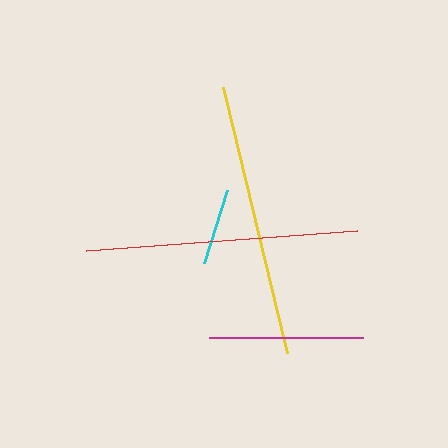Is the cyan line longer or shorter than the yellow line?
The yellow line is longer than the cyan line.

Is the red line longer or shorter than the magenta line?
The red line is longer than the magenta line.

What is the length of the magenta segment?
The magenta segment is approximately 155 pixels long.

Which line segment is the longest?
The yellow line is the longest at approximately 273 pixels.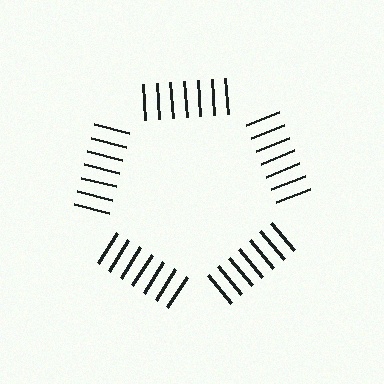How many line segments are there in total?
35 — 7 along each of the 5 edges.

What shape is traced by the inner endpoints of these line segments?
An illusory pentagon — the line segments terminate on its edges but no continuous stroke is drawn.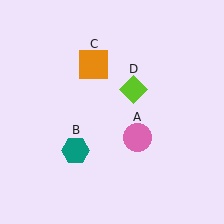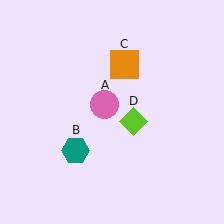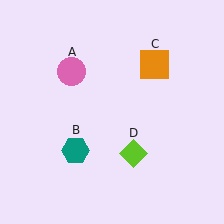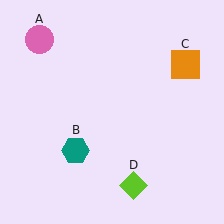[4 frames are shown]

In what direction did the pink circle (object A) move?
The pink circle (object A) moved up and to the left.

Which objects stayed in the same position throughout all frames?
Teal hexagon (object B) remained stationary.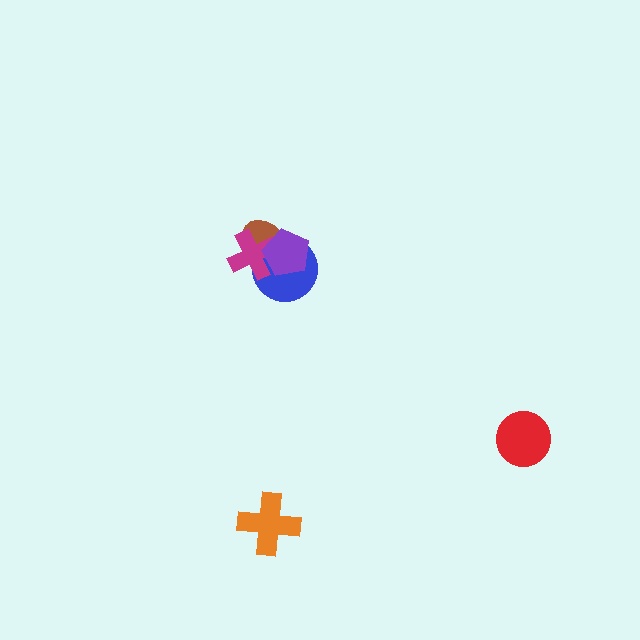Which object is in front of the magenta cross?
The purple pentagon is in front of the magenta cross.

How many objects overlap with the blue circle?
3 objects overlap with the blue circle.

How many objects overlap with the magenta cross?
3 objects overlap with the magenta cross.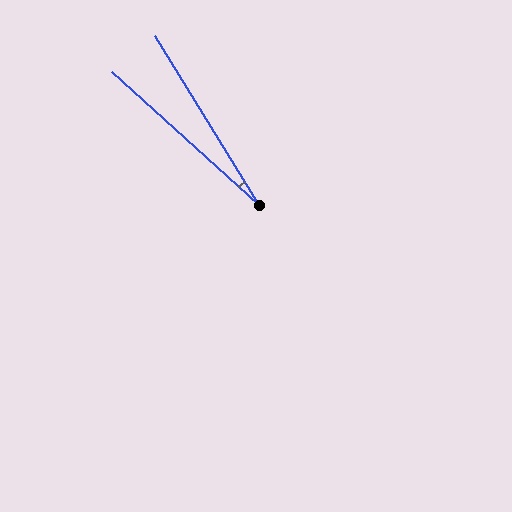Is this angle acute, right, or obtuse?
It is acute.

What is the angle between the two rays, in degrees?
Approximately 16 degrees.